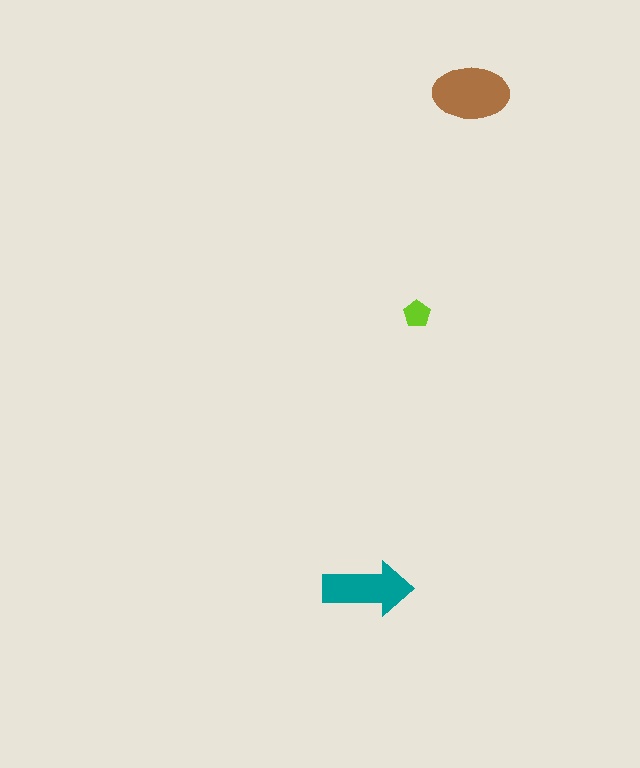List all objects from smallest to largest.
The lime pentagon, the teal arrow, the brown ellipse.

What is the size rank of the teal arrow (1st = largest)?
2nd.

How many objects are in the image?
There are 3 objects in the image.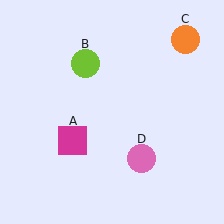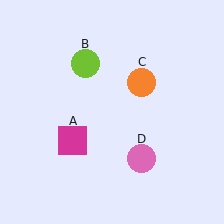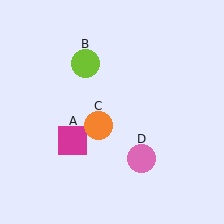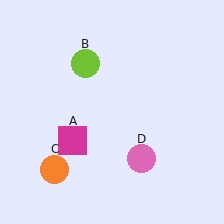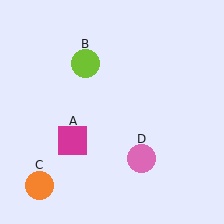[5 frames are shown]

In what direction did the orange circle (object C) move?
The orange circle (object C) moved down and to the left.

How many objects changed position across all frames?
1 object changed position: orange circle (object C).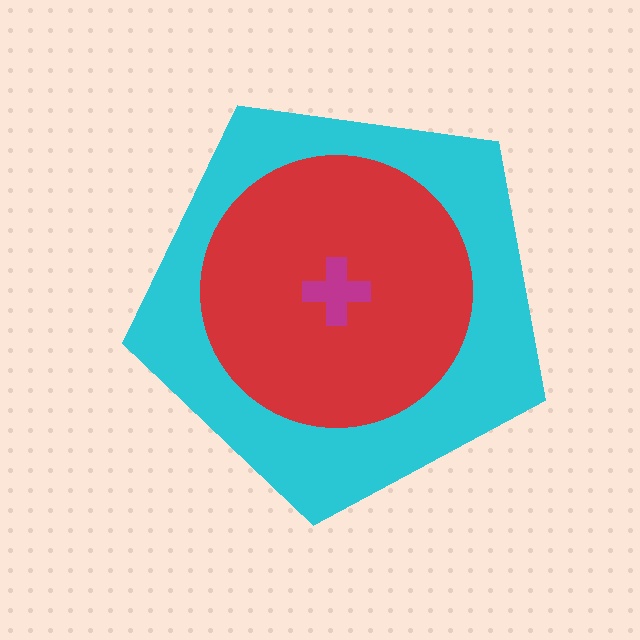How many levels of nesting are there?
3.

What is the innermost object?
The magenta cross.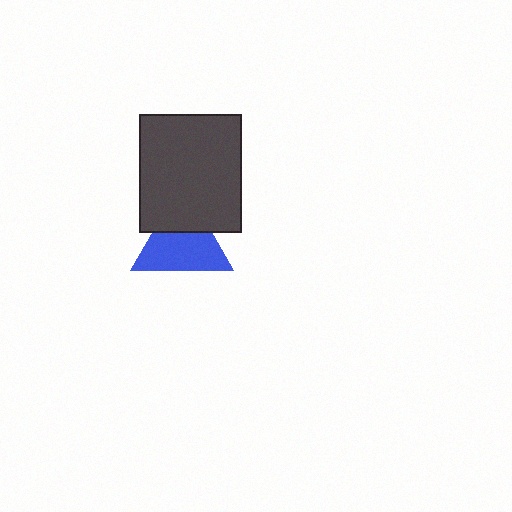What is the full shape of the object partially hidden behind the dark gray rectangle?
The partially hidden object is a blue triangle.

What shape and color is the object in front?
The object in front is a dark gray rectangle.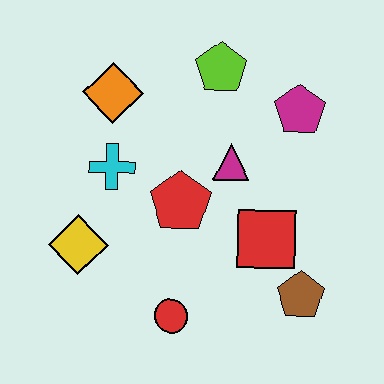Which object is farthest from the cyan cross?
The brown pentagon is farthest from the cyan cross.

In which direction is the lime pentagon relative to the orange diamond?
The lime pentagon is to the right of the orange diamond.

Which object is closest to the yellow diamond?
The cyan cross is closest to the yellow diamond.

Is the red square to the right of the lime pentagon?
Yes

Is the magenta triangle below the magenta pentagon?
Yes